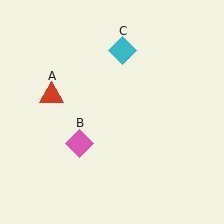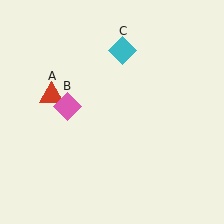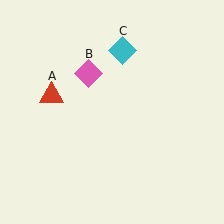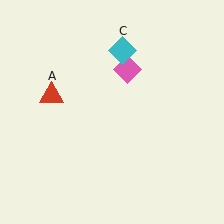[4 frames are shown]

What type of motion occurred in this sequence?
The pink diamond (object B) rotated clockwise around the center of the scene.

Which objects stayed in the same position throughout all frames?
Red triangle (object A) and cyan diamond (object C) remained stationary.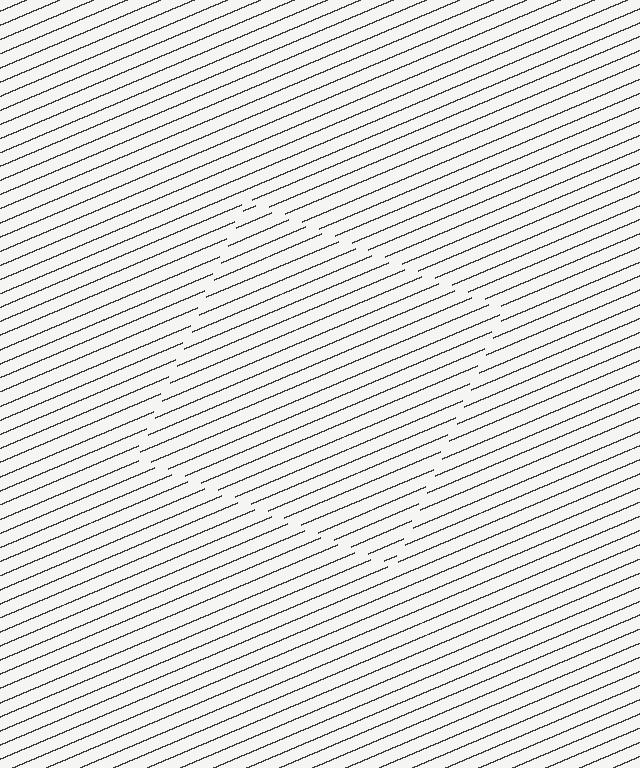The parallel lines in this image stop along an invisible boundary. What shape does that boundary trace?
An illusory square. The interior of the shape contains the same grating, shifted by half a period — the contour is defined by the phase discontinuity where line-ends from the inner and outer gratings abut.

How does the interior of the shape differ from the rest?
The interior of the shape contains the same grating, shifted by half a period — the contour is defined by the phase discontinuity where line-ends from the inner and outer gratings abut.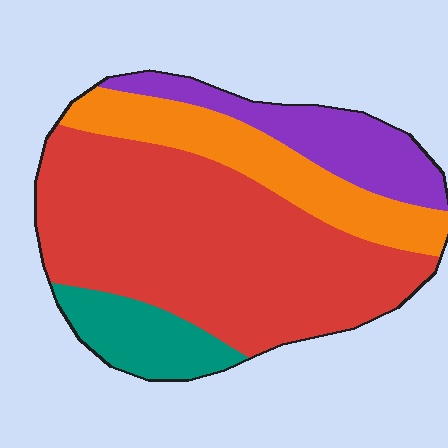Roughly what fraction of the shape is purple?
Purple takes up about one sixth (1/6) of the shape.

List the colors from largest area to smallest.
From largest to smallest: red, orange, purple, teal.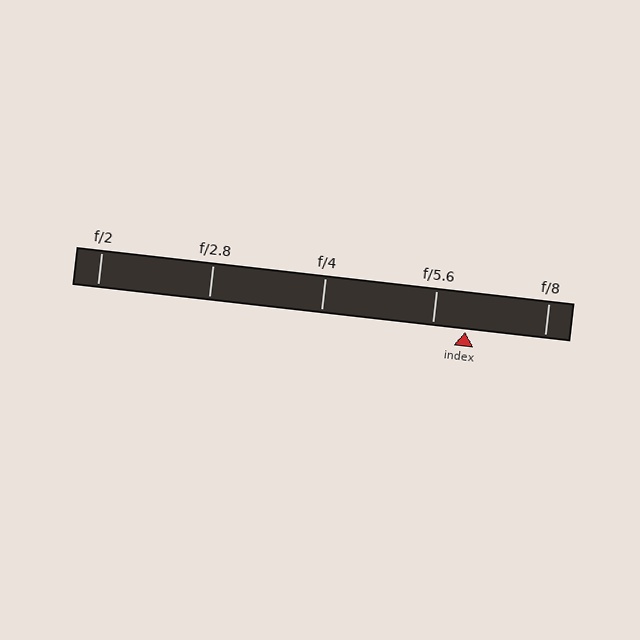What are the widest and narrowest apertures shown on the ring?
The widest aperture shown is f/2 and the narrowest is f/8.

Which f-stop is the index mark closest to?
The index mark is closest to f/5.6.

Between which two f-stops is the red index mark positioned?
The index mark is between f/5.6 and f/8.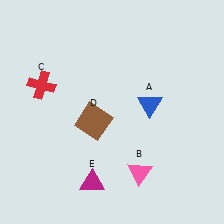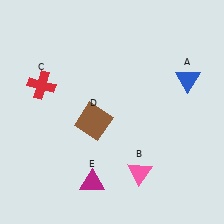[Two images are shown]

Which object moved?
The blue triangle (A) moved right.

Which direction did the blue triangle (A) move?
The blue triangle (A) moved right.